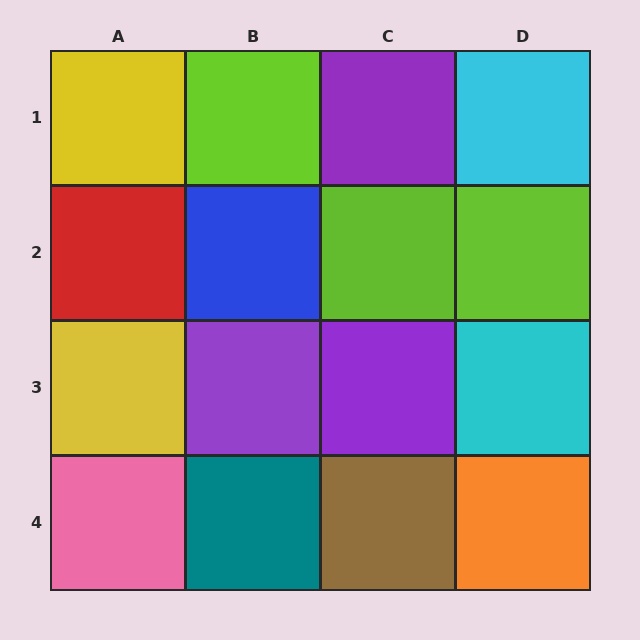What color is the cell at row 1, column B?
Lime.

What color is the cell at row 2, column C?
Lime.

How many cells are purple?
3 cells are purple.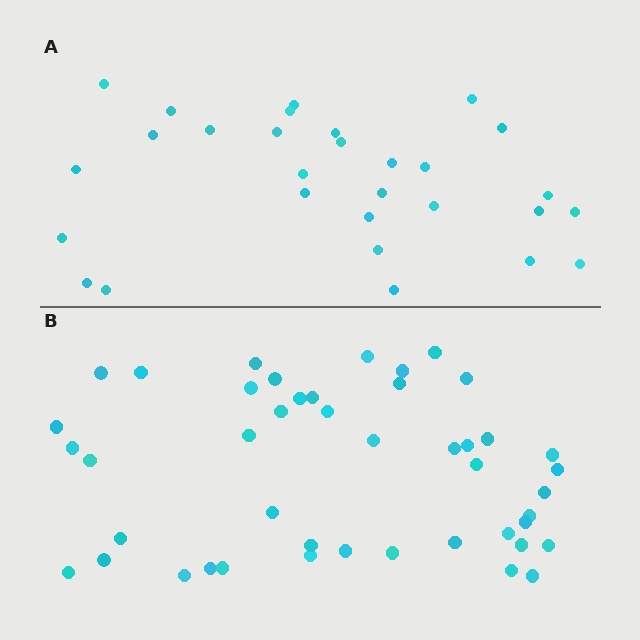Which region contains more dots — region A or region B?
Region B (the bottom region) has more dots.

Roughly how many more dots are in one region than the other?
Region B has approximately 15 more dots than region A.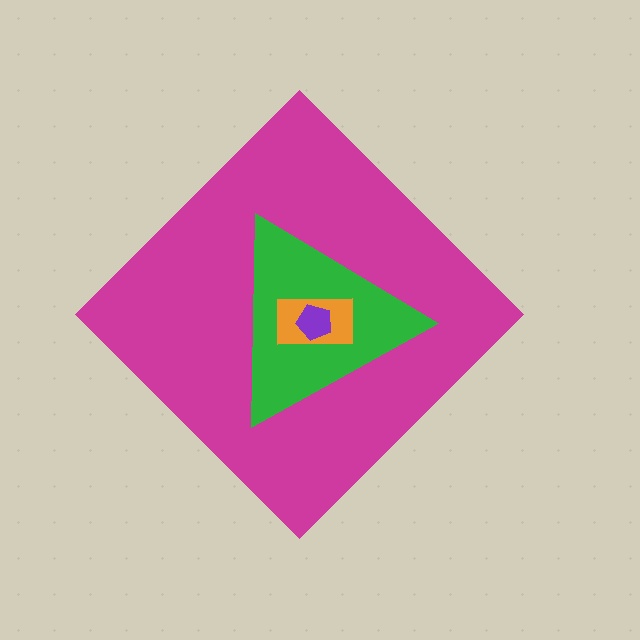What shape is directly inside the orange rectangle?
The purple pentagon.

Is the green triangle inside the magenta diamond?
Yes.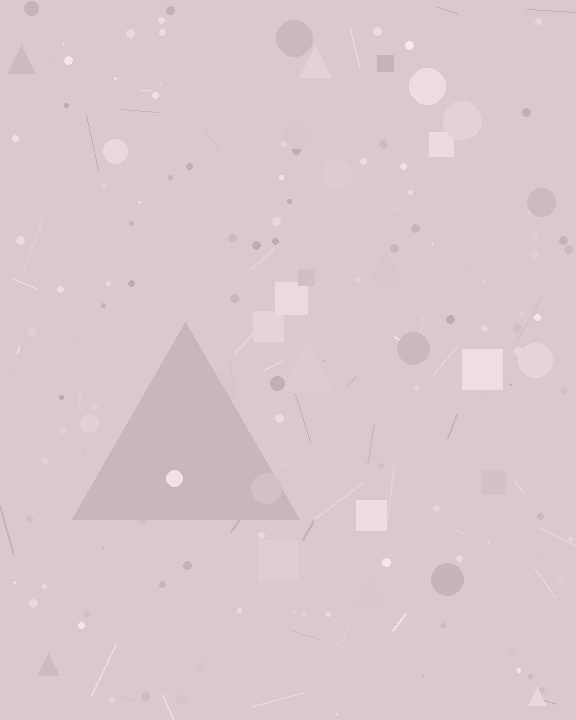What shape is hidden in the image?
A triangle is hidden in the image.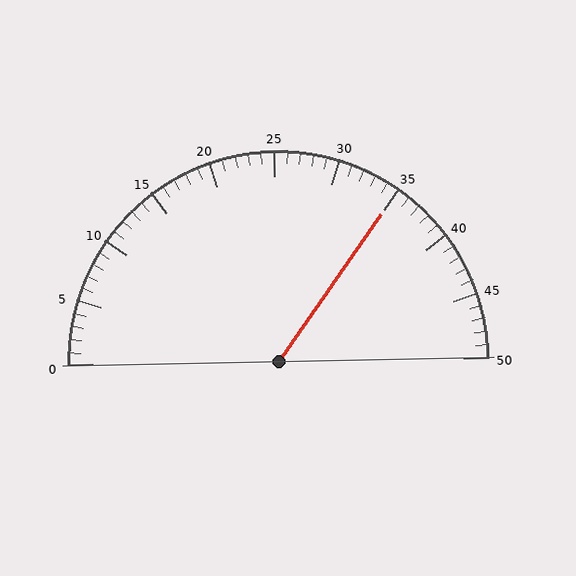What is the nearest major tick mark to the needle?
The nearest major tick mark is 35.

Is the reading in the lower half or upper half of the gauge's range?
The reading is in the upper half of the range (0 to 50).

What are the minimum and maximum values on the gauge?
The gauge ranges from 0 to 50.